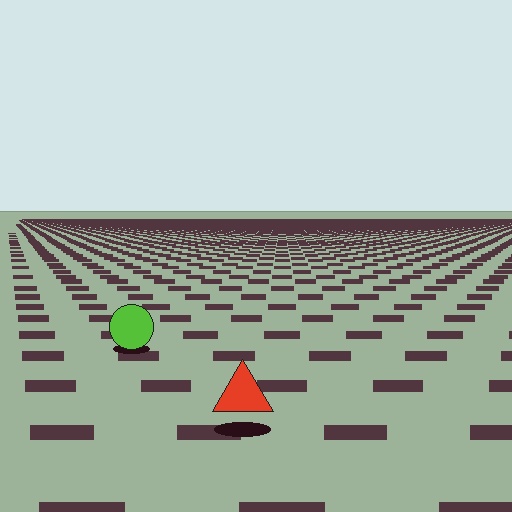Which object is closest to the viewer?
The red triangle is closest. The texture marks near it are larger and more spread out.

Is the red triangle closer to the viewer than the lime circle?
Yes. The red triangle is closer — you can tell from the texture gradient: the ground texture is coarser near it.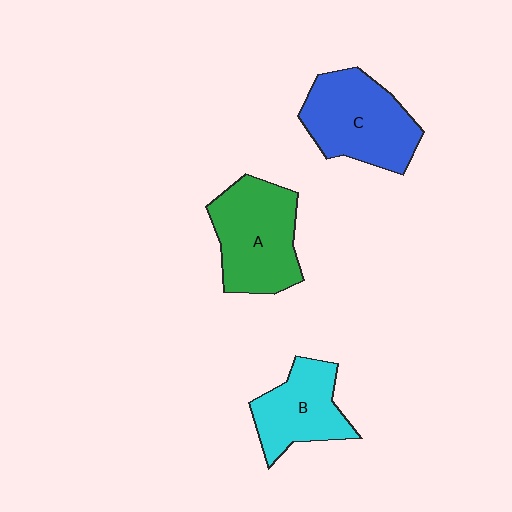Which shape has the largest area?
Shape A (green).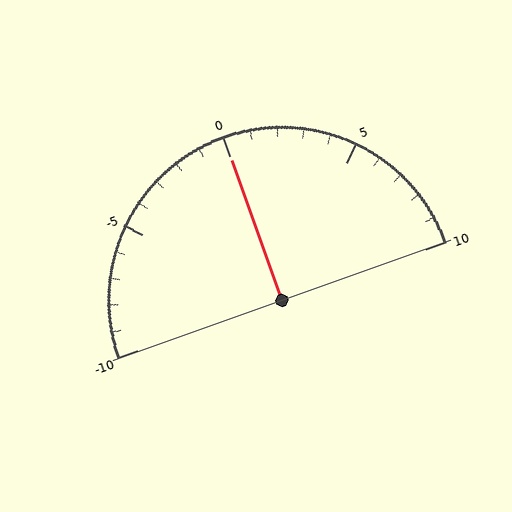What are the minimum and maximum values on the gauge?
The gauge ranges from -10 to 10.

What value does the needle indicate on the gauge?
The needle indicates approximately 0.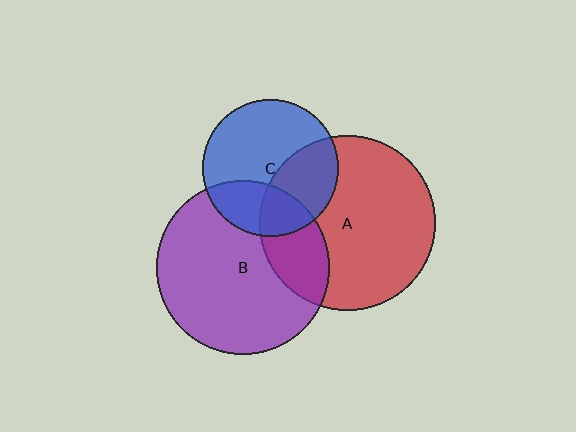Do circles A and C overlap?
Yes.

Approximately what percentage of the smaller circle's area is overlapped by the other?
Approximately 35%.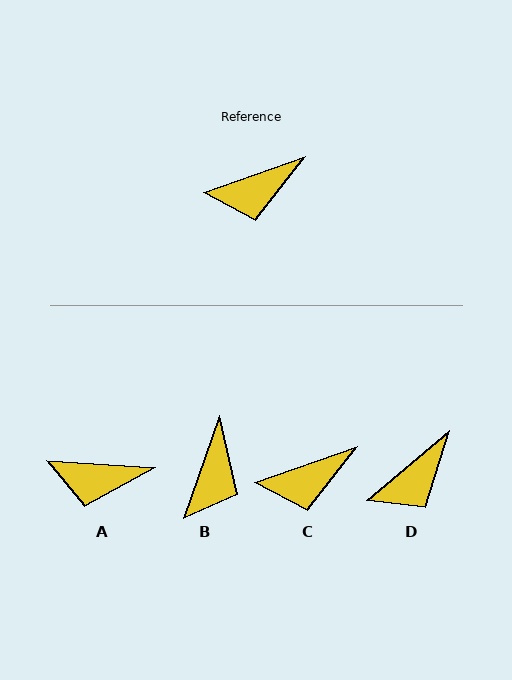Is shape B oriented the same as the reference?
No, it is off by about 52 degrees.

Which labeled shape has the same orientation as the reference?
C.